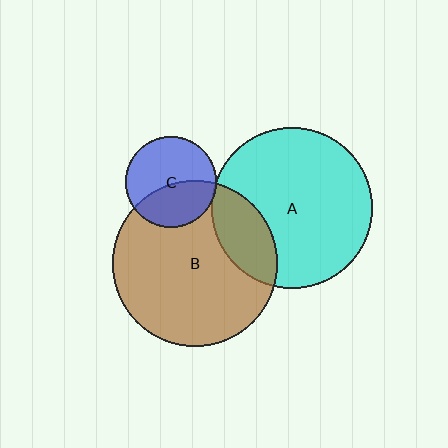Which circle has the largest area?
Circle B (brown).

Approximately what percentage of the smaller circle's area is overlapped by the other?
Approximately 20%.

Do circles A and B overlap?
Yes.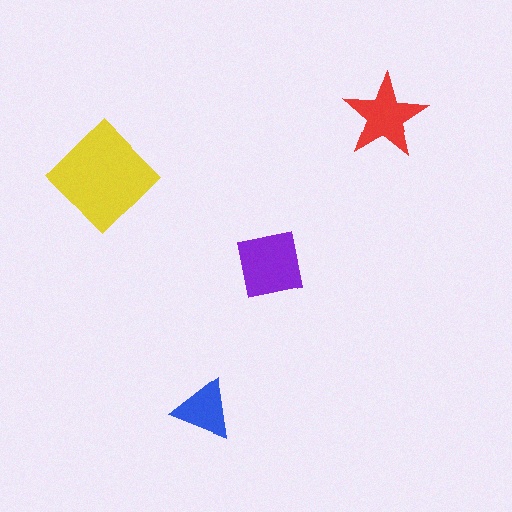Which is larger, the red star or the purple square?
The purple square.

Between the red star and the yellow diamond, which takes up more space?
The yellow diamond.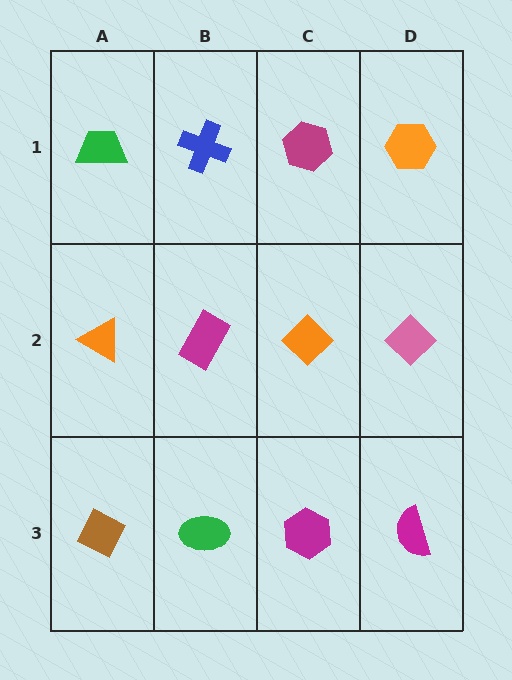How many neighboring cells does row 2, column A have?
3.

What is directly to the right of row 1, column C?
An orange hexagon.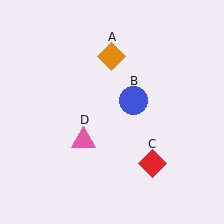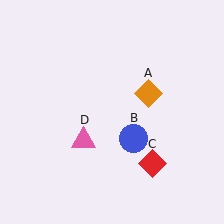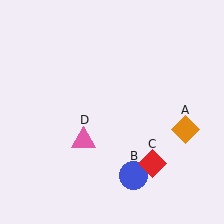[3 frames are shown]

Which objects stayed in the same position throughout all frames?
Red diamond (object C) and pink triangle (object D) remained stationary.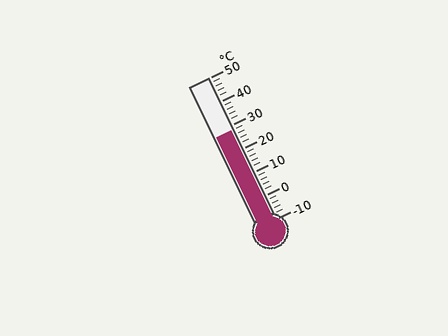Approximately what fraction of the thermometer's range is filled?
The thermometer is filled to approximately 65% of its range.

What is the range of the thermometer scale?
The thermometer scale ranges from -10°C to 50°C.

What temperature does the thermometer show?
The thermometer shows approximately 28°C.